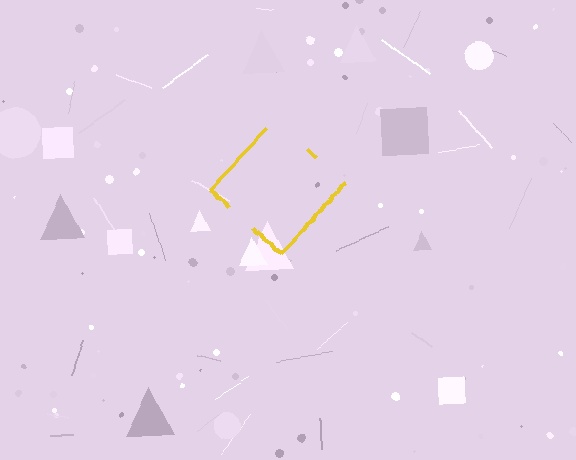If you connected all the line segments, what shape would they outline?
They would outline a diamond.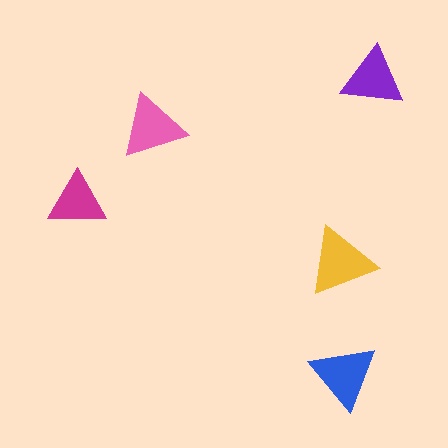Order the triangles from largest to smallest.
the yellow one, the blue one, the pink one, the purple one, the magenta one.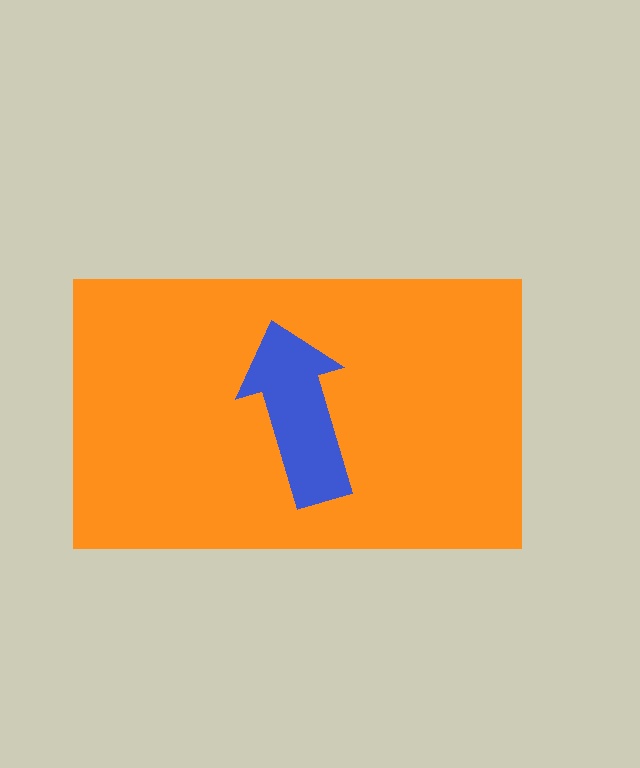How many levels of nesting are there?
2.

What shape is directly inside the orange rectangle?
The blue arrow.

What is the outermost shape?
The orange rectangle.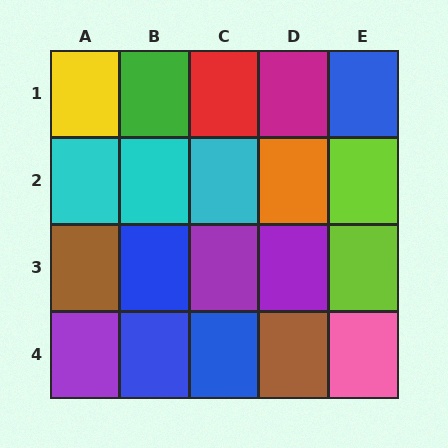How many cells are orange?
1 cell is orange.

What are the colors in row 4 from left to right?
Purple, blue, blue, brown, pink.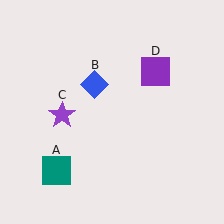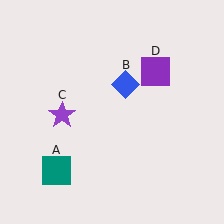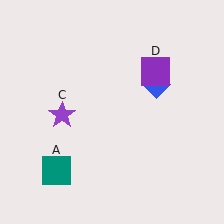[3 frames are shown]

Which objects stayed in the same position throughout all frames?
Teal square (object A) and purple star (object C) and purple square (object D) remained stationary.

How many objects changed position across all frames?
1 object changed position: blue diamond (object B).